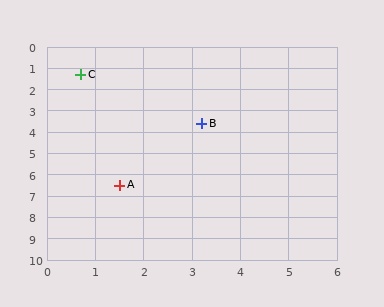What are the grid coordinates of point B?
Point B is at approximately (3.2, 3.6).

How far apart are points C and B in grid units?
Points C and B are about 3.4 grid units apart.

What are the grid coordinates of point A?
Point A is at approximately (1.5, 6.5).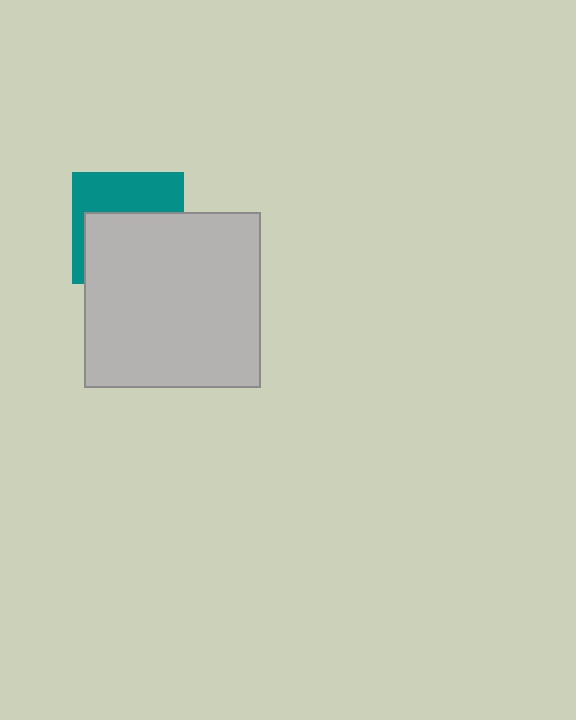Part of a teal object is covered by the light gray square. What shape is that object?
It is a square.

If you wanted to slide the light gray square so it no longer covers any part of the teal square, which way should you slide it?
Slide it down — that is the most direct way to separate the two shapes.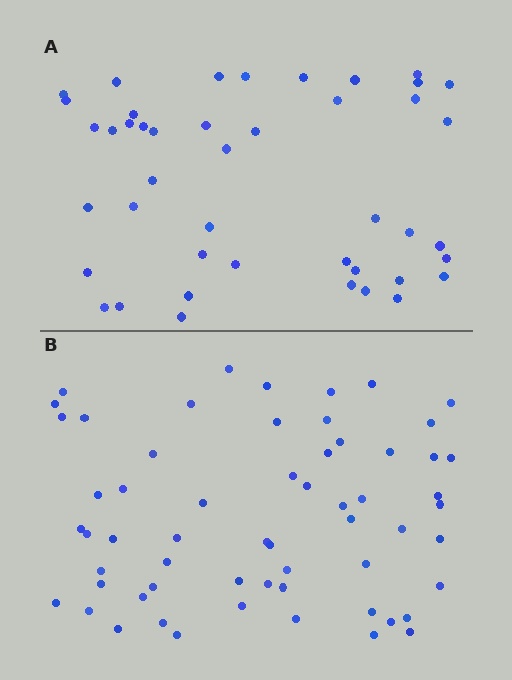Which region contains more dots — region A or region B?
Region B (the bottom region) has more dots.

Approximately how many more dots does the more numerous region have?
Region B has approximately 15 more dots than region A.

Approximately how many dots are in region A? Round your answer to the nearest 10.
About 40 dots. (The exact count is 44, which rounds to 40.)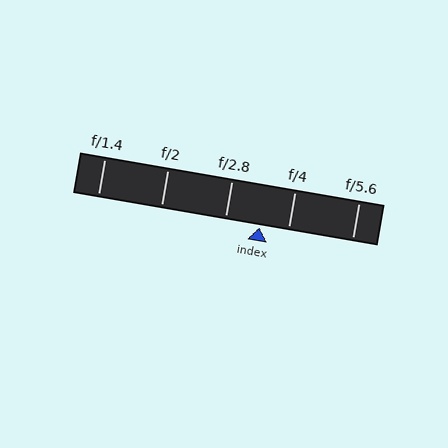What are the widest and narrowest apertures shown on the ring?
The widest aperture shown is f/1.4 and the narrowest is f/5.6.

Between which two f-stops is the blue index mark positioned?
The index mark is between f/2.8 and f/4.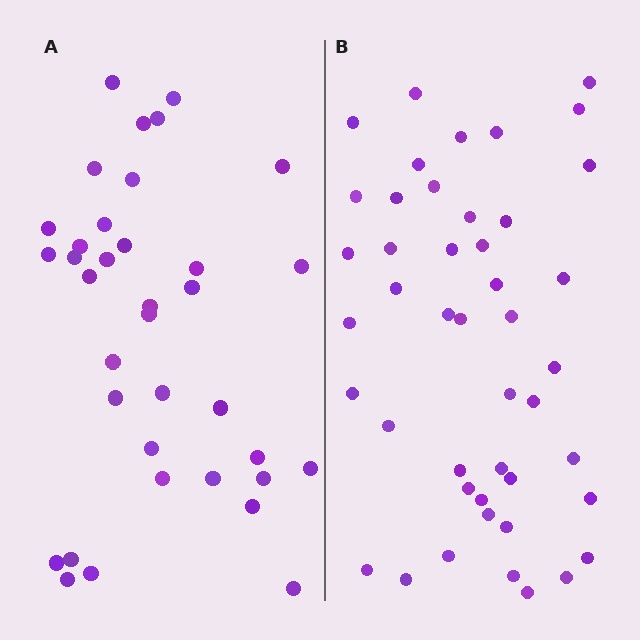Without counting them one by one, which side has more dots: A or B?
Region B (the right region) has more dots.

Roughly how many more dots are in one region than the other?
Region B has roughly 8 or so more dots than region A.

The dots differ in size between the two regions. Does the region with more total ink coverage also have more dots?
No. Region A has more total ink coverage because its dots are larger, but region B actually contains more individual dots. Total area can be misleading — the number of items is what matters here.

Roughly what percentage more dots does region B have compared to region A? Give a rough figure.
About 25% more.